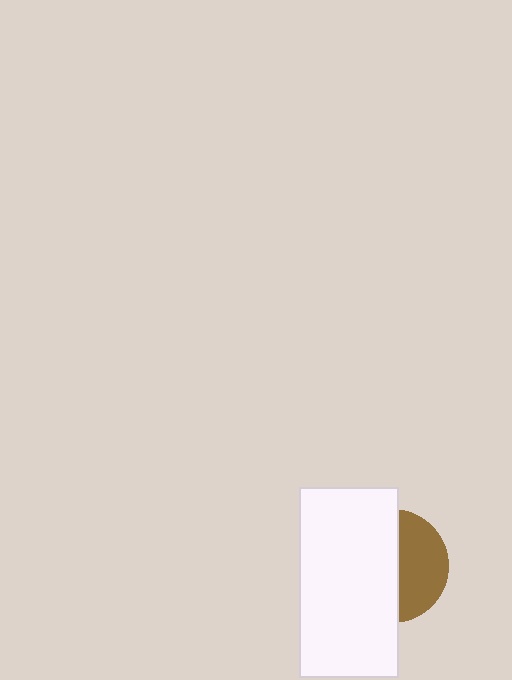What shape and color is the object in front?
The object in front is a white rectangle.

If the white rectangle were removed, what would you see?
You would see the complete brown circle.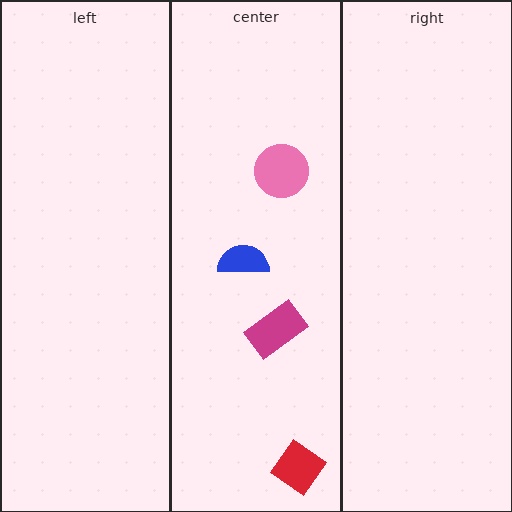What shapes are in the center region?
The magenta rectangle, the blue semicircle, the pink circle, the red diamond.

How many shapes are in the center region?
4.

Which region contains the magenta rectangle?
The center region.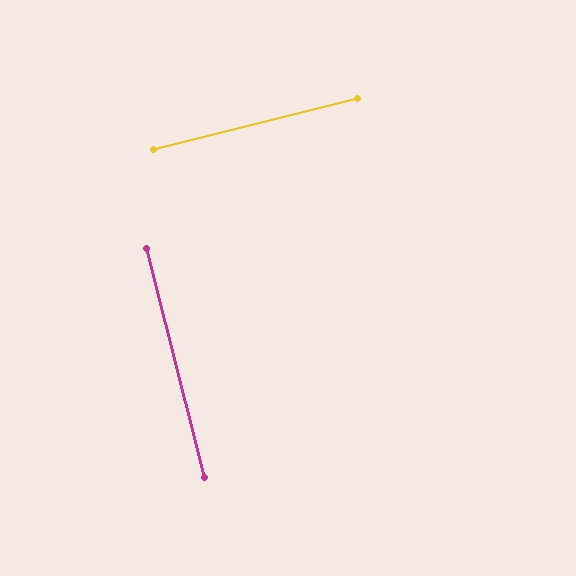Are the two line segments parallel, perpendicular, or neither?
Perpendicular — they meet at approximately 90°.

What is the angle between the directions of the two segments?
Approximately 90 degrees.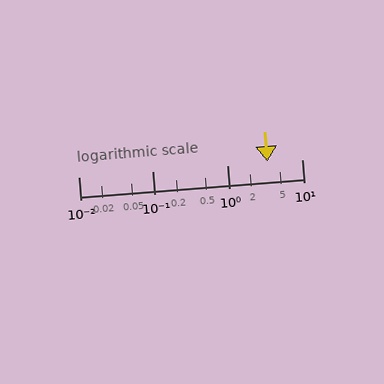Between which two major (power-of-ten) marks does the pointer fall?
The pointer is between 1 and 10.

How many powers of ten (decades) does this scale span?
The scale spans 3 decades, from 0.01 to 10.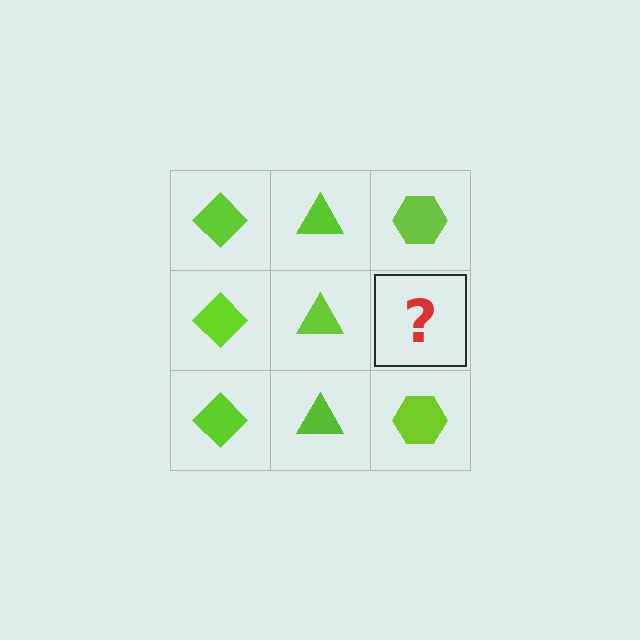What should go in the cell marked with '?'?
The missing cell should contain a lime hexagon.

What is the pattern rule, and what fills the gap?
The rule is that each column has a consistent shape. The gap should be filled with a lime hexagon.